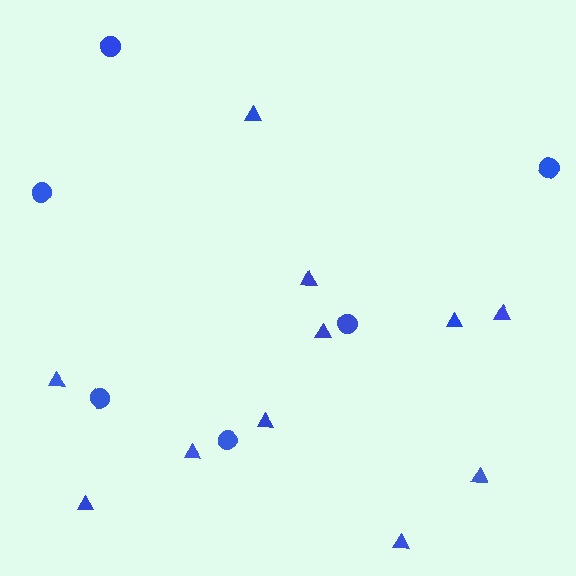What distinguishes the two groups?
There are 2 groups: one group of triangles (11) and one group of circles (6).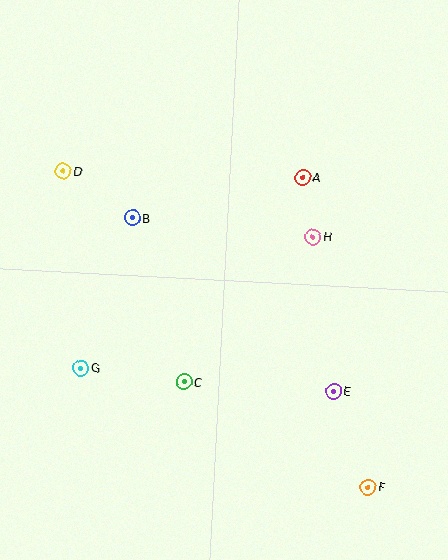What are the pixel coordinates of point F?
Point F is at (368, 487).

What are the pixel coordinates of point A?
Point A is at (303, 177).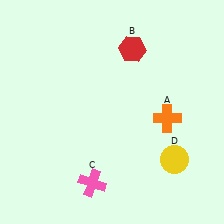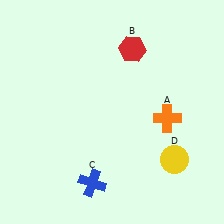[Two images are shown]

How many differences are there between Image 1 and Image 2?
There is 1 difference between the two images.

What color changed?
The cross (C) changed from pink in Image 1 to blue in Image 2.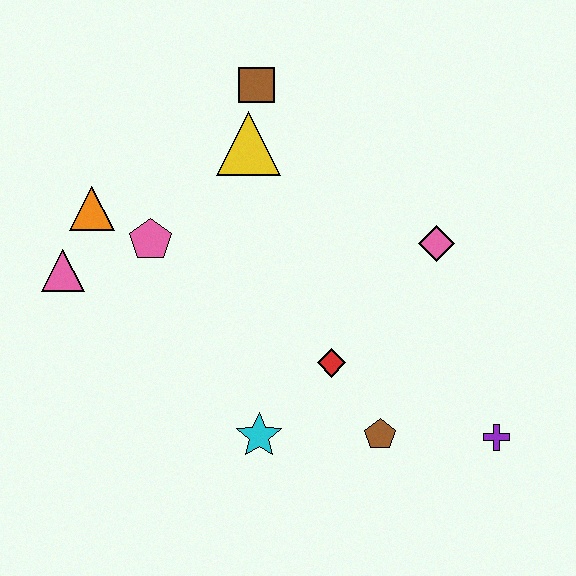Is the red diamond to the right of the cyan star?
Yes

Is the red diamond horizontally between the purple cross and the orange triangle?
Yes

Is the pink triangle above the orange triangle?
No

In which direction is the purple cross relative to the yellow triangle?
The purple cross is below the yellow triangle.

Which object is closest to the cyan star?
The red diamond is closest to the cyan star.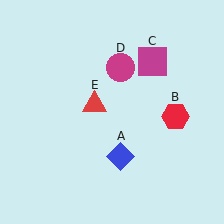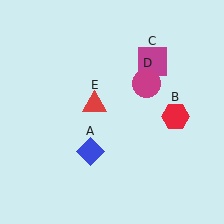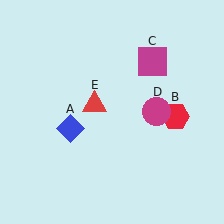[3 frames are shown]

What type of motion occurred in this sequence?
The blue diamond (object A), magenta circle (object D) rotated clockwise around the center of the scene.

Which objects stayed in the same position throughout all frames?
Red hexagon (object B) and magenta square (object C) and red triangle (object E) remained stationary.